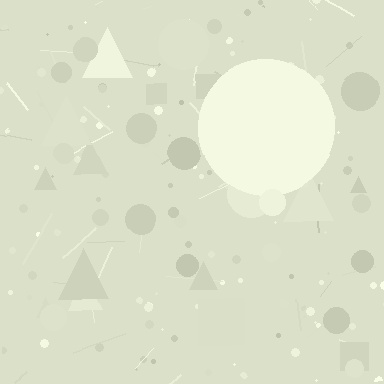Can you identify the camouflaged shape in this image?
The camouflaged shape is a circle.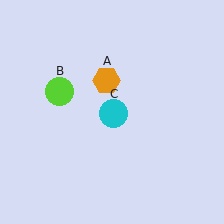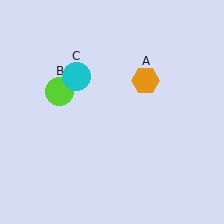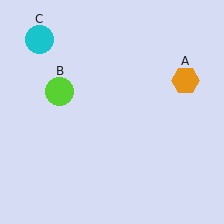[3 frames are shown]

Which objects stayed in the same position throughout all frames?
Lime circle (object B) remained stationary.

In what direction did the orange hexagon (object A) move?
The orange hexagon (object A) moved right.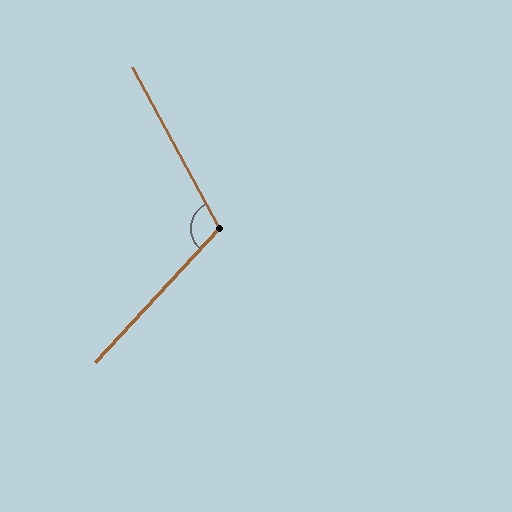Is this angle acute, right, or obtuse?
It is obtuse.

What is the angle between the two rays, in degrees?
Approximately 109 degrees.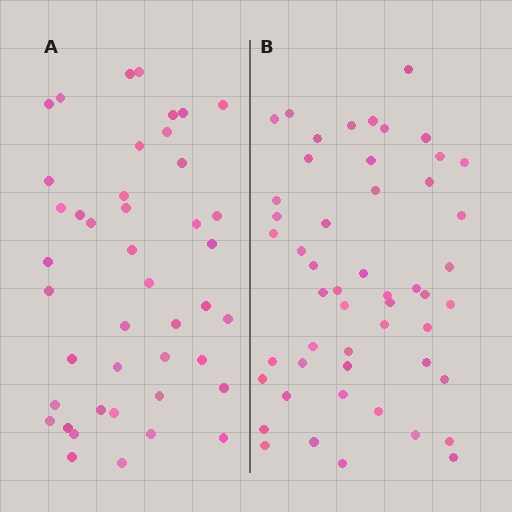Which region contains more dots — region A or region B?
Region B (the right region) has more dots.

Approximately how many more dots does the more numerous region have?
Region B has roughly 8 or so more dots than region A.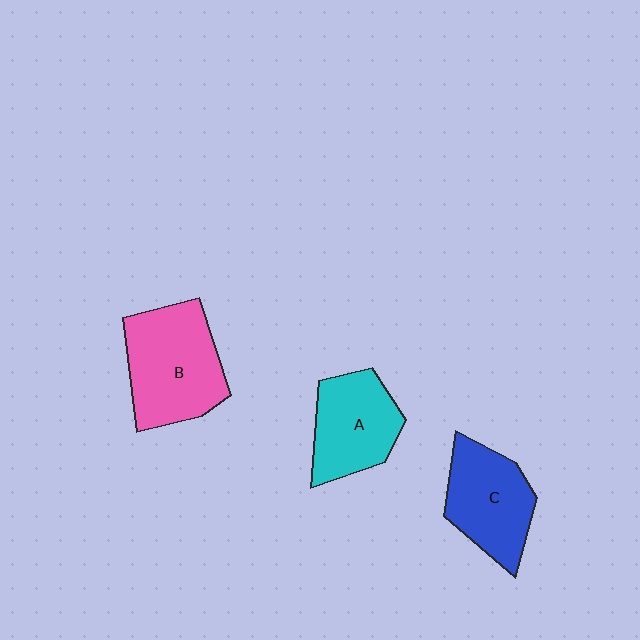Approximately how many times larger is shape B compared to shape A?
Approximately 1.3 times.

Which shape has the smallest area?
Shape A (cyan).